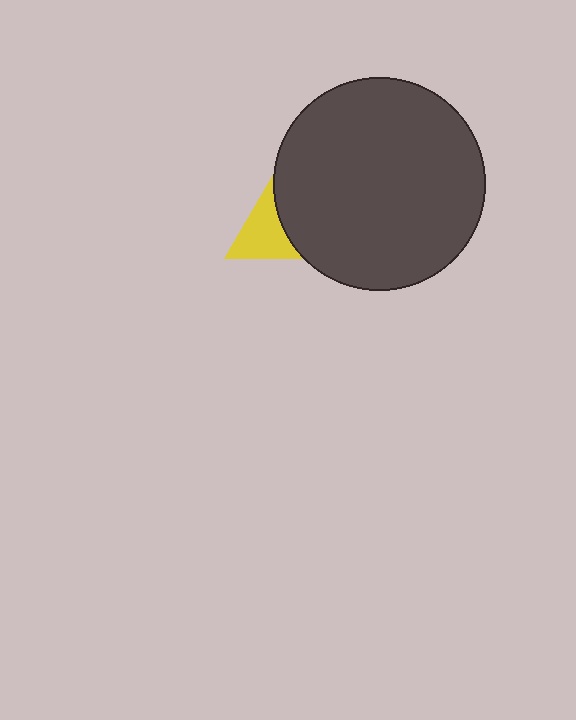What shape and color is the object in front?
The object in front is a dark gray circle.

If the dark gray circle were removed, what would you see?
You would see the complete yellow triangle.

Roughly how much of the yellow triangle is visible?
A small part of it is visible (roughly 37%).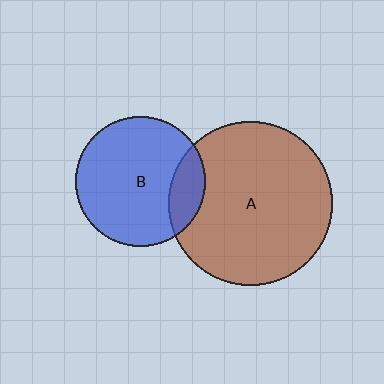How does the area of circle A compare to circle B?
Approximately 1.6 times.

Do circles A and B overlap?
Yes.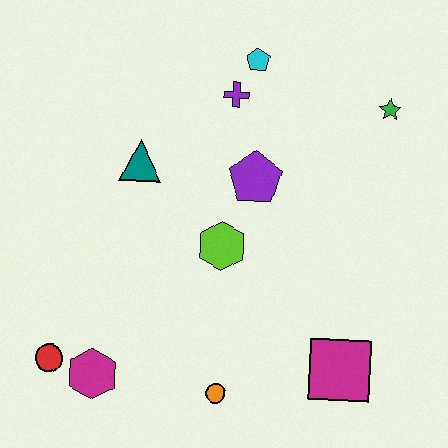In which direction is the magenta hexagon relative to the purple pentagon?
The magenta hexagon is below the purple pentagon.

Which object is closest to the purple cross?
The cyan pentagon is closest to the purple cross.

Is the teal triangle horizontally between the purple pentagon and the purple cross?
No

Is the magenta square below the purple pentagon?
Yes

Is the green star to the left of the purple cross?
No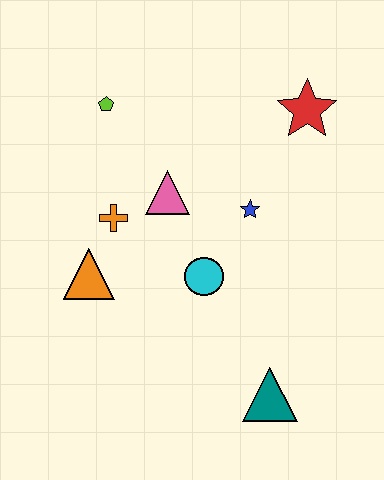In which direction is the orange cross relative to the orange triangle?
The orange cross is above the orange triangle.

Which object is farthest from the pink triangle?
The teal triangle is farthest from the pink triangle.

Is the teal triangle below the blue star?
Yes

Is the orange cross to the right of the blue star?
No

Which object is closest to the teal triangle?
The cyan circle is closest to the teal triangle.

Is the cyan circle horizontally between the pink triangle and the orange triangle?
No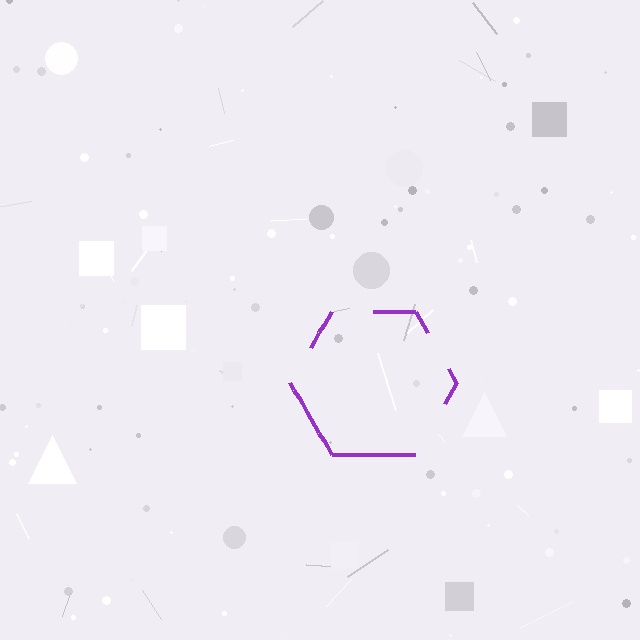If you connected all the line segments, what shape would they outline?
They would outline a hexagon.